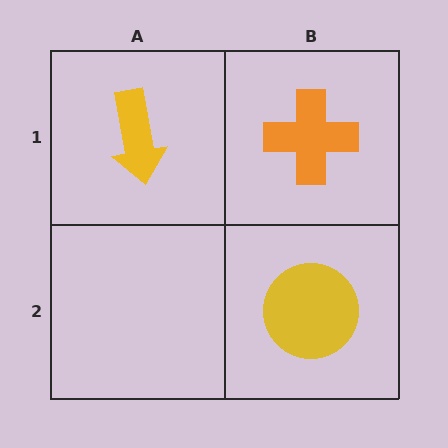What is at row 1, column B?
An orange cross.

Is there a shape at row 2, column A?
No, that cell is empty.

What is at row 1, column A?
A yellow arrow.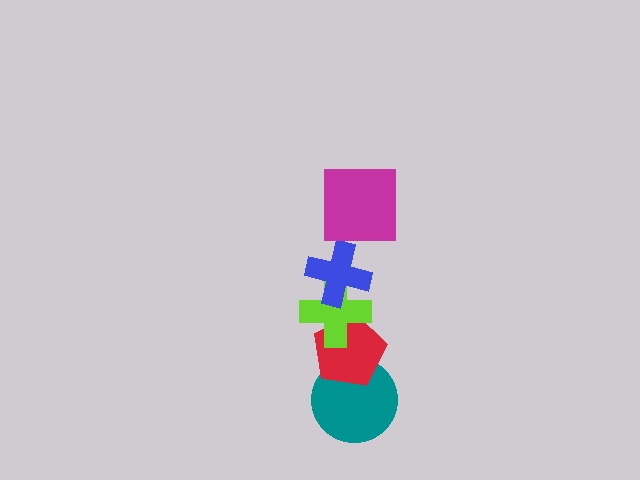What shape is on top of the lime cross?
The blue cross is on top of the lime cross.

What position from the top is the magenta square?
The magenta square is 1st from the top.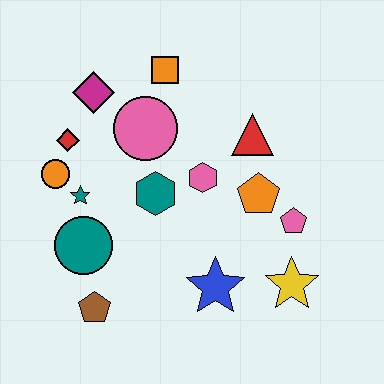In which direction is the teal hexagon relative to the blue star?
The teal hexagon is above the blue star.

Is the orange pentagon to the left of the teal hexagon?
No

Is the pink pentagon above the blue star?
Yes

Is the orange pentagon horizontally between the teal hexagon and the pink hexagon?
No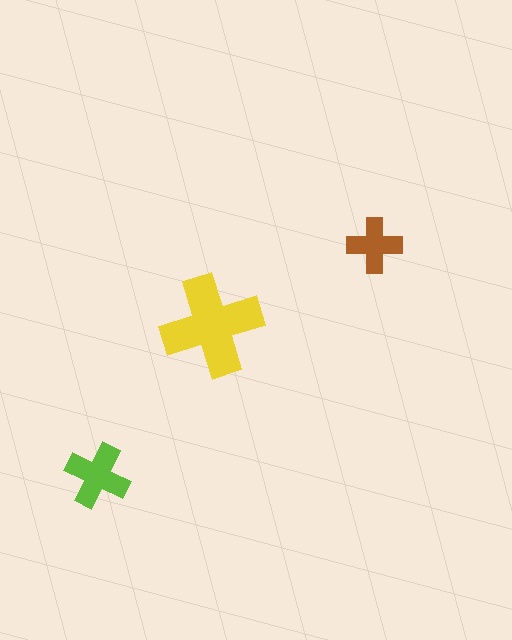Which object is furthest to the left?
The lime cross is leftmost.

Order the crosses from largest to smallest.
the yellow one, the lime one, the brown one.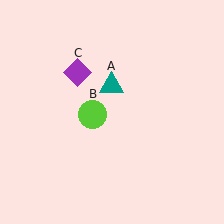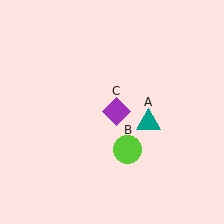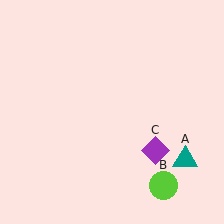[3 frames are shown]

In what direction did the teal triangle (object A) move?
The teal triangle (object A) moved down and to the right.